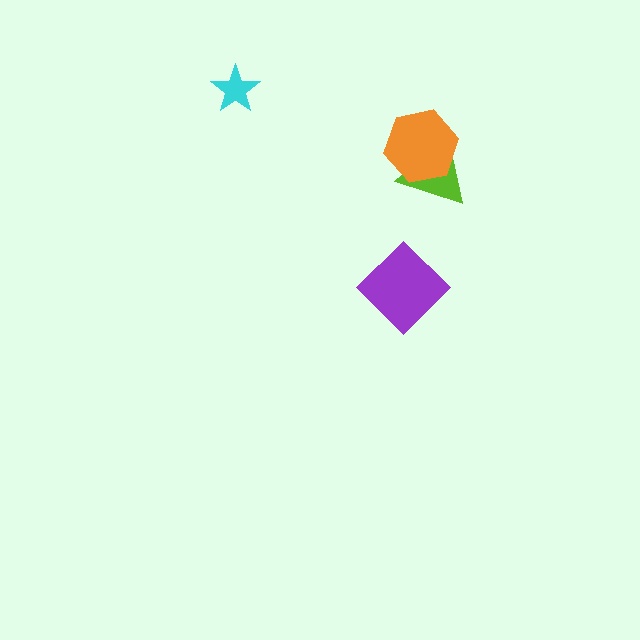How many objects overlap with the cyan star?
0 objects overlap with the cyan star.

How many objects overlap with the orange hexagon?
1 object overlaps with the orange hexagon.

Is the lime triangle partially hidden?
Yes, it is partially covered by another shape.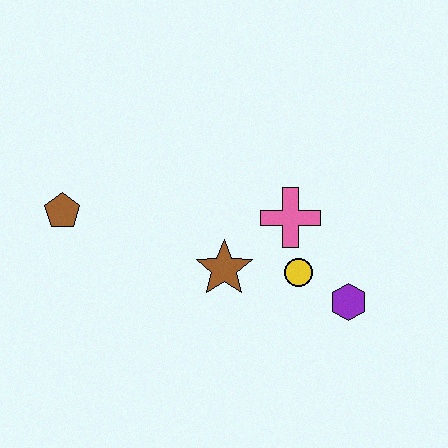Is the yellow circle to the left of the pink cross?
No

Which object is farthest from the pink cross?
The brown pentagon is farthest from the pink cross.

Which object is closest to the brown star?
The yellow circle is closest to the brown star.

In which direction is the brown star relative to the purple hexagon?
The brown star is to the left of the purple hexagon.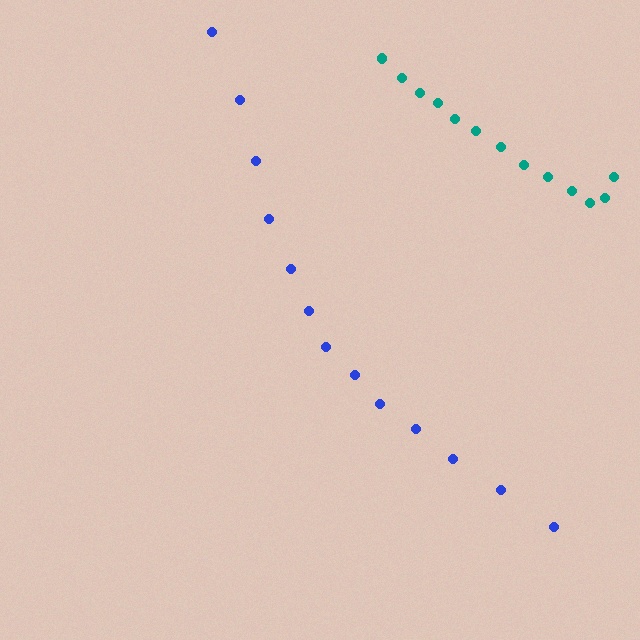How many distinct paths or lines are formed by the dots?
There are 2 distinct paths.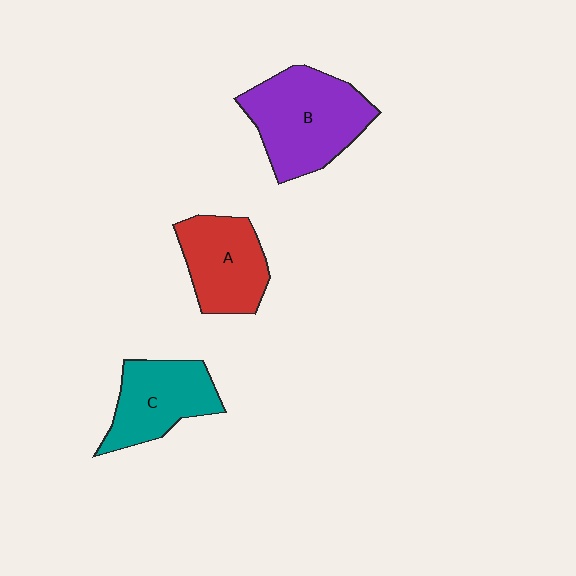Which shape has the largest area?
Shape B (purple).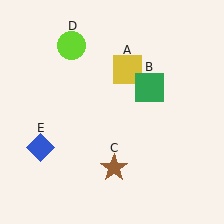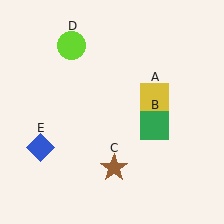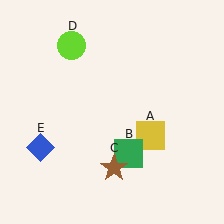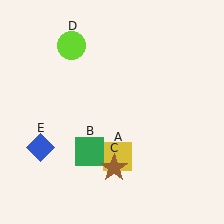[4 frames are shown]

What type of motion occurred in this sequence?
The yellow square (object A), green square (object B) rotated clockwise around the center of the scene.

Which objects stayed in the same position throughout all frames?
Brown star (object C) and lime circle (object D) and blue diamond (object E) remained stationary.